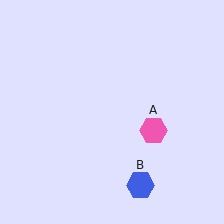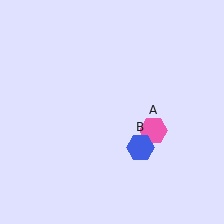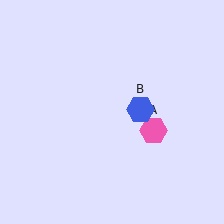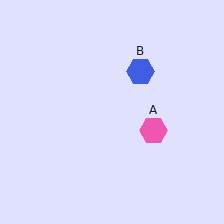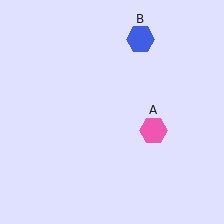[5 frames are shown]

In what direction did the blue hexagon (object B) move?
The blue hexagon (object B) moved up.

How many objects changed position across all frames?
1 object changed position: blue hexagon (object B).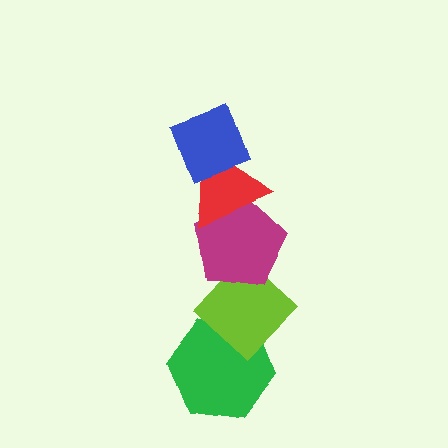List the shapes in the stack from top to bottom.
From top to bottom: the blue diamond, the red triangle, the magenta pentagon, the lime diamond, the green hexagon.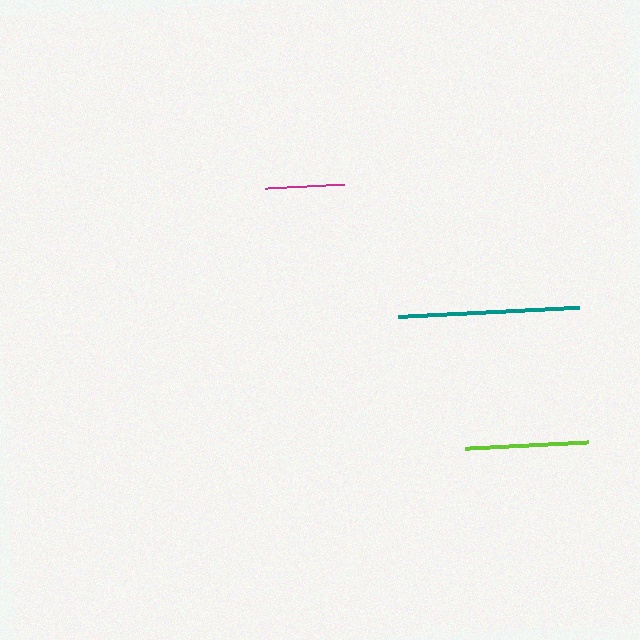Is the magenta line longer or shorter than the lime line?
The lime line is longer than the magenta line.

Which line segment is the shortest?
The magenta line is the shortest at approximately 79 pixels.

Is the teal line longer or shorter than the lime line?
The teal line is longer than the lime line.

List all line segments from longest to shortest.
From longest to shortest: teal, lime, magenta.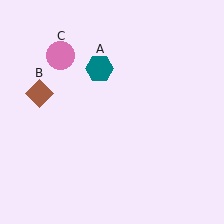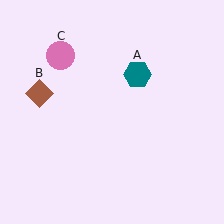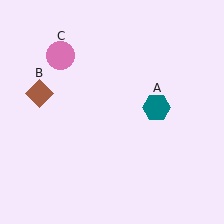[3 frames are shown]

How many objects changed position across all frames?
1 object changed position: teal hexagon (object A).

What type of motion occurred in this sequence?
The teal hexagon (object A) rotated clockwise around the center of the scene.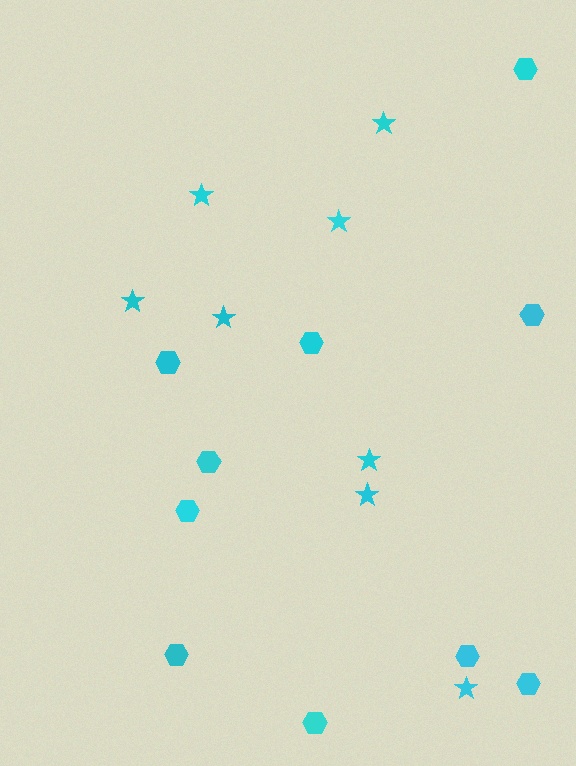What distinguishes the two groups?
There are 2 groups: one group of hexagons (10) and one group of stars (8).